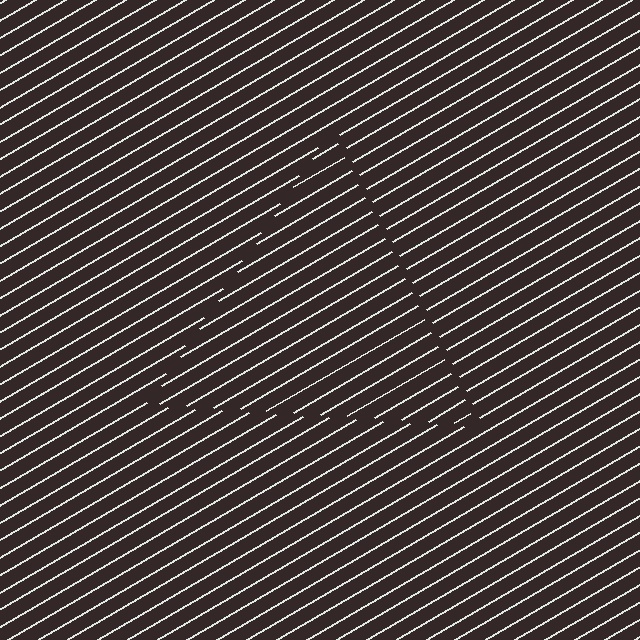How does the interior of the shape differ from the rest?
The interior of the shape contains the same grating, shifted by half a period — the contour is defined by the phase discontinuity where line-ends from the inner and outer gratings abut.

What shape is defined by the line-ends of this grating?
An illusory triangle. The interior of the shape contains the same grating, shifted by half a period — the contour is defined by the phase discontinuity where line-ends from the inner and outer gratings abut.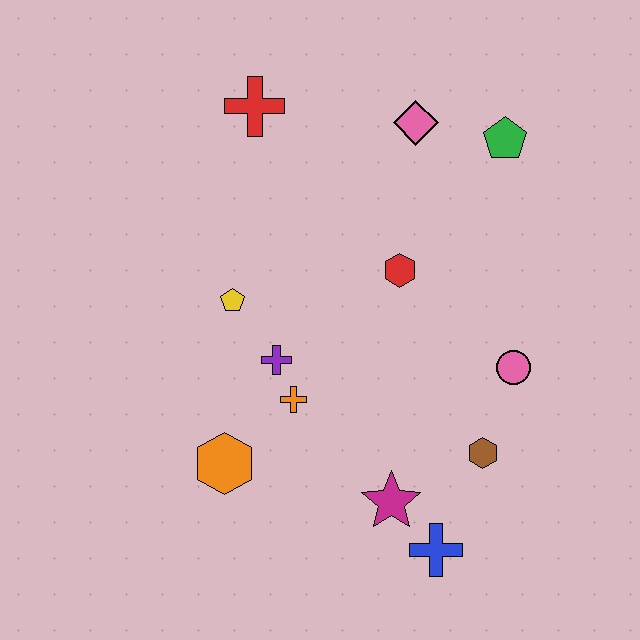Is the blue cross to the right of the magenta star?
Yes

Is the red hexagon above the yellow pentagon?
Yes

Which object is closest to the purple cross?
The orange cross is closest to the purple cross.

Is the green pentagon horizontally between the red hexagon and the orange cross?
No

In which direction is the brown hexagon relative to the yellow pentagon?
The brown hexagon is to the right of the yellow pentagon.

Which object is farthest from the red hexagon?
The blue cross is farthest from the red hexagon.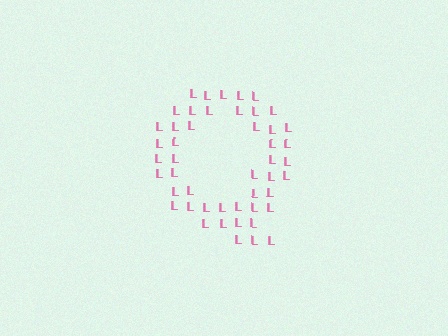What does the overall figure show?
The overall figure shows the letter Q.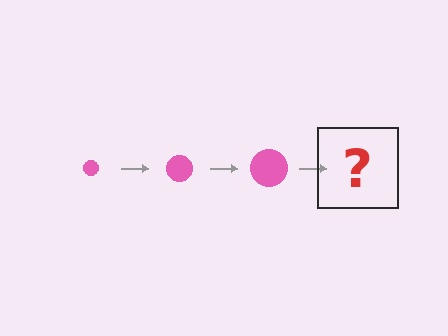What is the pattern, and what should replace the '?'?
The pattern is that the circle gets progressively larger each step. The '?' should be a pink circle, larger than the previous one.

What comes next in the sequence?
The next element should be a pink circle, larger than the previous one.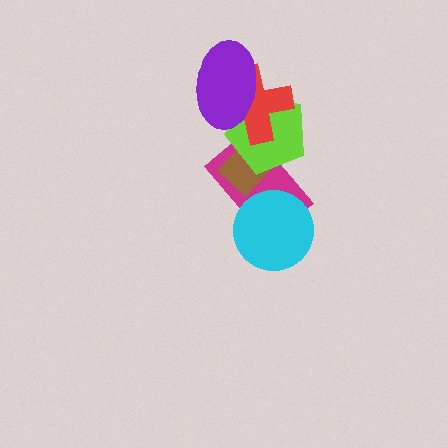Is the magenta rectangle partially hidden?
Yes, it is partially covered by another shape.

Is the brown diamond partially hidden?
Yes, it is partially covered by another shape.